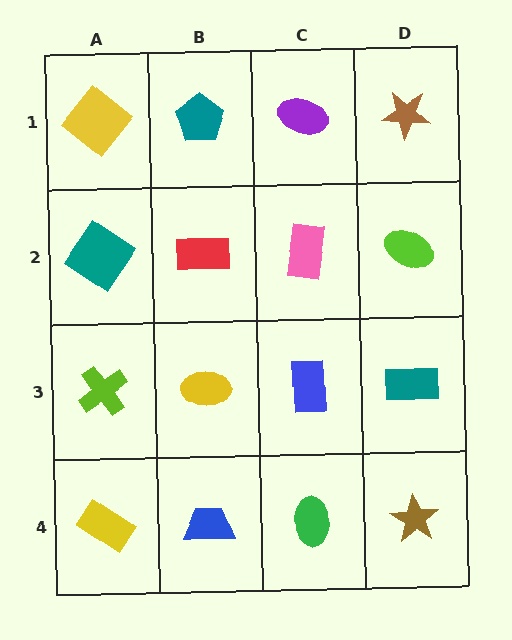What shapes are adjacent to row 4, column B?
A yellow ellipse (row 3, column B), a yellow rectangle (row 4, column A), a green ellipse (row 4, column C).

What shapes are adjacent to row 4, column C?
A blue rectangle (row 3, column C), a blue trapezoid (row 4, column B), a brown star (row 4, column D).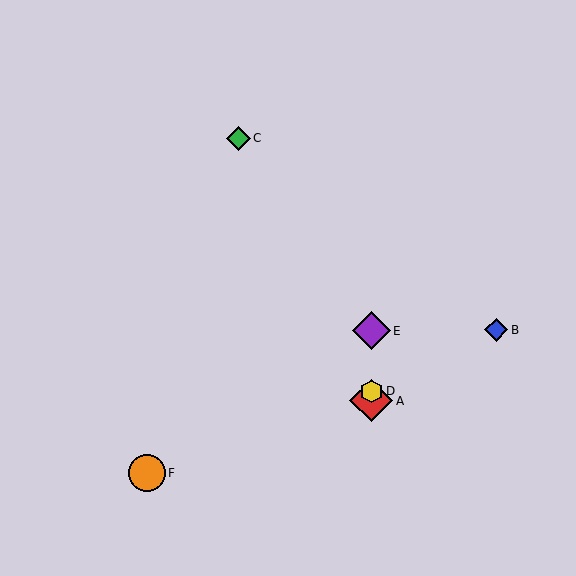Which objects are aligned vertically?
Objects A, D, E are aligned vertically.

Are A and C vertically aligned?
No, A is at x≈371 and C is at x≈238.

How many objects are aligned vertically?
3 objects (A, D, E) are aligned vertically.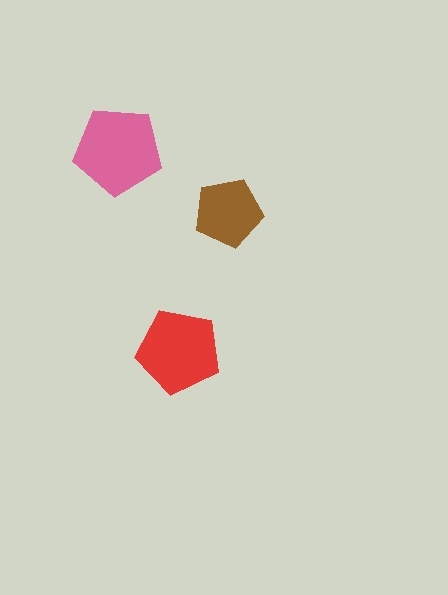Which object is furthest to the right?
The brown pentagon is rightmost.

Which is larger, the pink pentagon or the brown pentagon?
The pink one.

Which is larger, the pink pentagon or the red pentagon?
The pink one.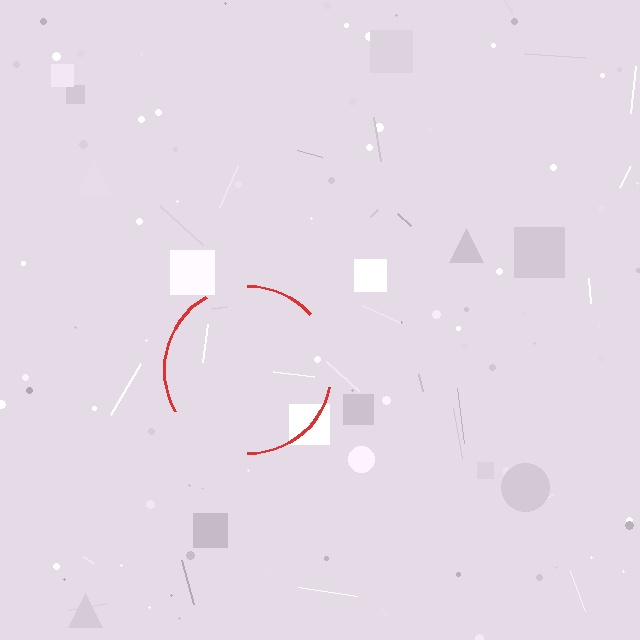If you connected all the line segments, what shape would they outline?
They would outline a circle.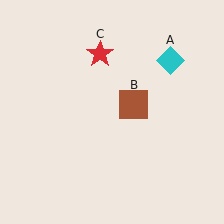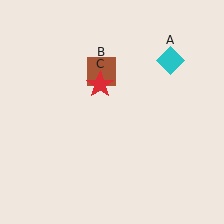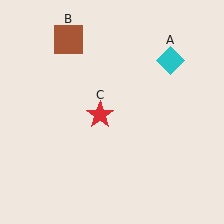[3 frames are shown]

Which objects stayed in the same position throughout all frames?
Cyan diamond (object A) remained stationary.